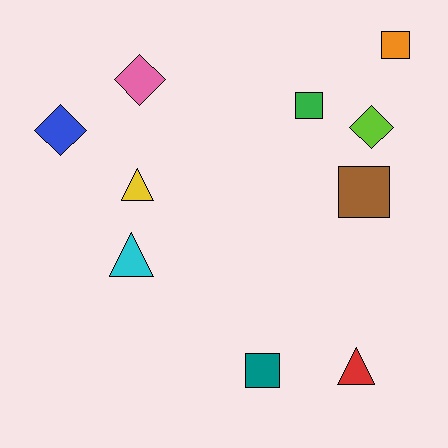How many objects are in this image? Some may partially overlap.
There are 10 objects.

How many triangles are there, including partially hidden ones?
There are 3 triangles.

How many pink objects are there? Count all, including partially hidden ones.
There is 1 pink object.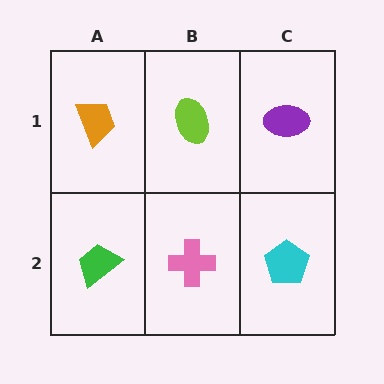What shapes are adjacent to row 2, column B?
A lime ellipse (row 1, column B), a green trapezoid (row 2, column A), a cyan pentagon (row 2, column C).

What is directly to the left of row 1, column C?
A lime ellipse.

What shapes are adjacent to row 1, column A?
A green trapezoid (row 2, column A), a lime ellipse (row 1, column B).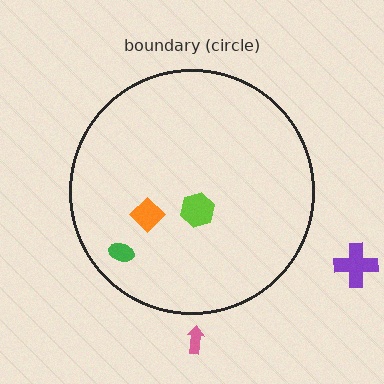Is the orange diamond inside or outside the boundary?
Inside.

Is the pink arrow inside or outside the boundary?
Outside.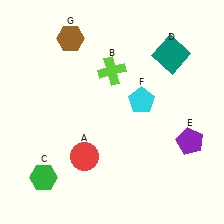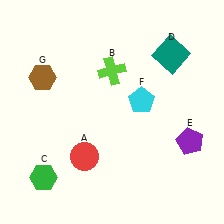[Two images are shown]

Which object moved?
The brown hexagon (G) moved down.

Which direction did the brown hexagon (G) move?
The brown hexagon (G) moved down.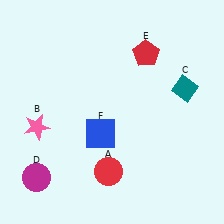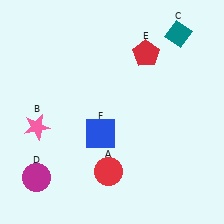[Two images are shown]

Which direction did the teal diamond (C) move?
The teal diamond (C) moved up.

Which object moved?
The teal diamond (C) moved up.